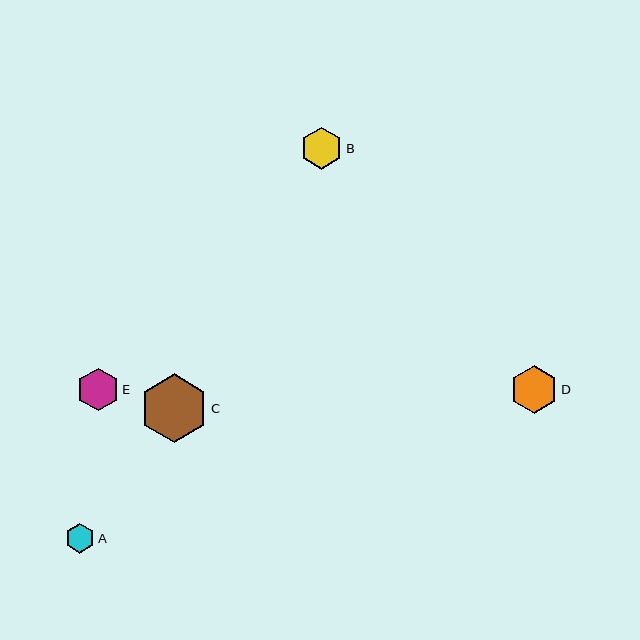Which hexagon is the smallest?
Hexagon A is the smallest with a size of approximately 30 pixels.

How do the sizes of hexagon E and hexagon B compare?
Hexagon E and hexagon B are approximately the same size.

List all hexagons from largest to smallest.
From largest to smallest: C, D, E, B, A.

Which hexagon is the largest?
Hexagon C is the largest with a size of approximately 69 pixels.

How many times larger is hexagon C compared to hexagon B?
Hexagon C is approximately 1.6 times the size of hexagon B.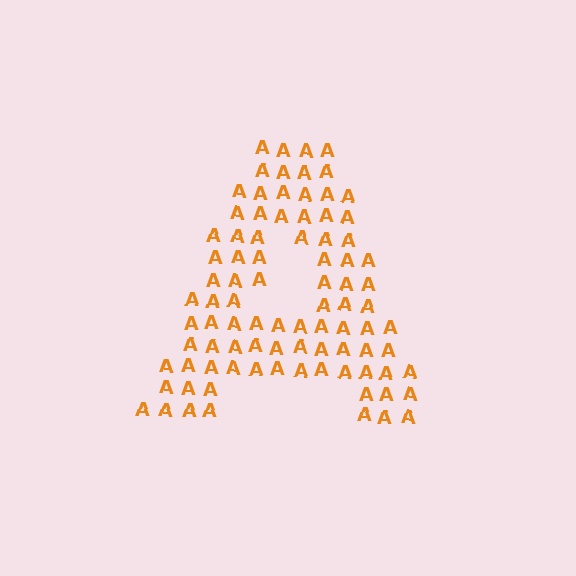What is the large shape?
The large shape is the letter A.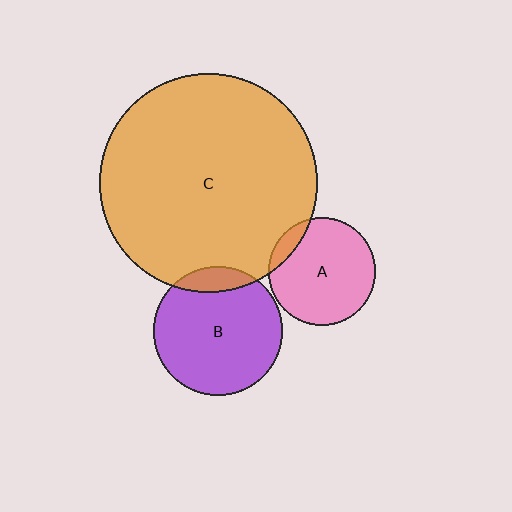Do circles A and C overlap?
Yes.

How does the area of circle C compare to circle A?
Approximately 4.2 times.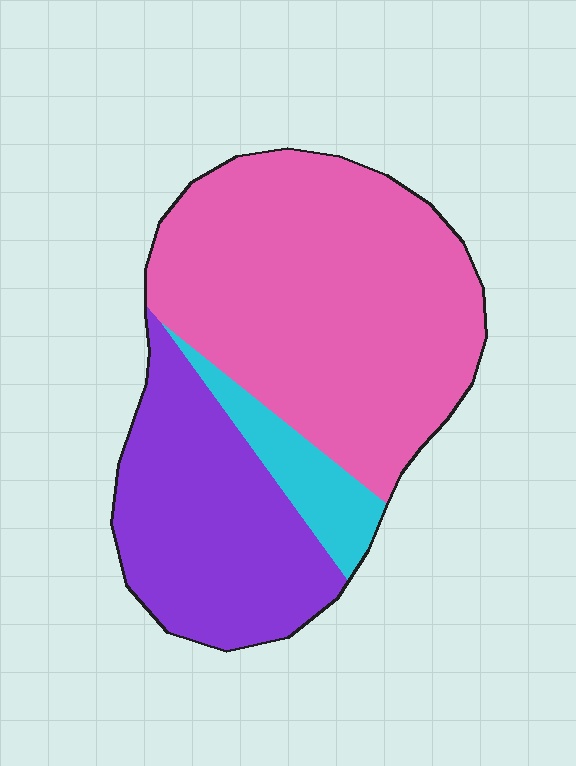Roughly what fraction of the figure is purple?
Purple takes up between a sixth and a third of the figure.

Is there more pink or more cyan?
Pink.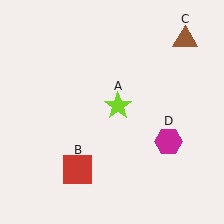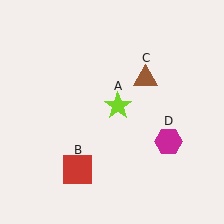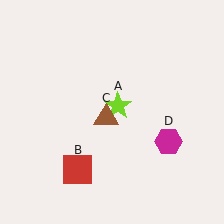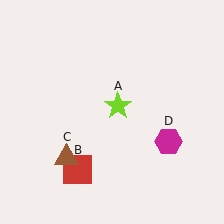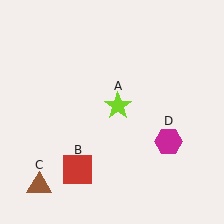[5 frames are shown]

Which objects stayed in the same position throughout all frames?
Lime star (object A) and red square (object B) and magenta hexagon (object D) remained stationary.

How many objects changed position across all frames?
1 object changed position: brown triangle (object C).